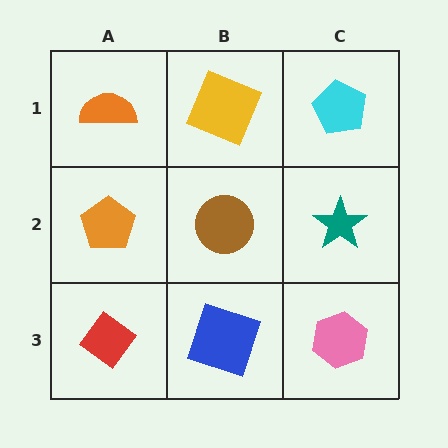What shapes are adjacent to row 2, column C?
A cyan pentagon (row 1, column C), a pink hexagon (row 3, column C), a brown circle (row 2, column B).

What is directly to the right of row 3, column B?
A pink hexagon.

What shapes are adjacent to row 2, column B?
A yellow square (row 1, column B), a blue square (row 3, column B), an orange pentagon (row 2, column A), a teal star (row 2, column C).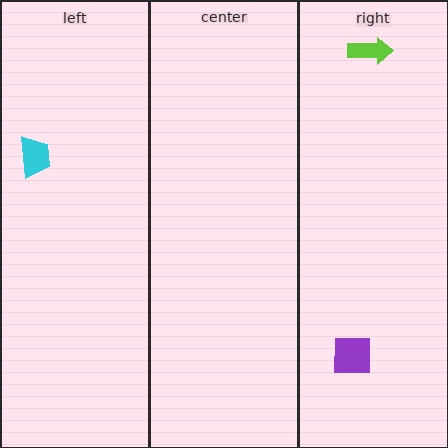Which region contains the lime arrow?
The right region.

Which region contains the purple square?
The right region.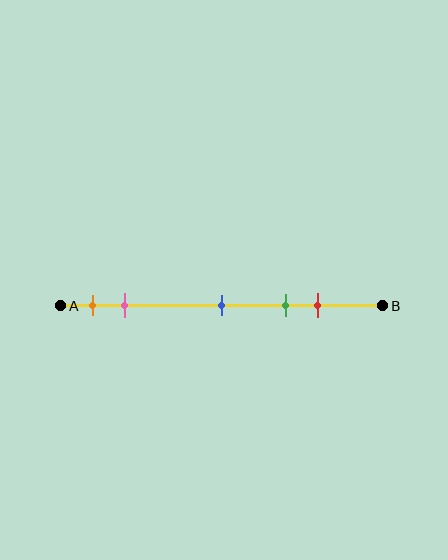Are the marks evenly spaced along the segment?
No, the marks are not evenly spaced.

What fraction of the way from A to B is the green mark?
The green mark is approximately 70% (0.7) of the way from A to B.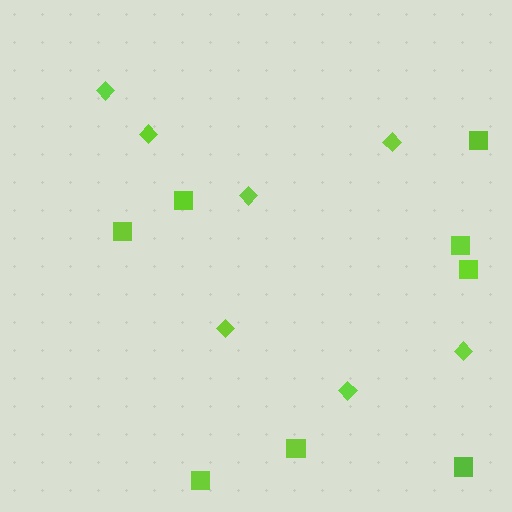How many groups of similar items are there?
There are 2 groups: one group of squares (8) and one group of diamonds (7).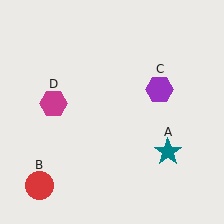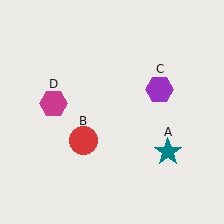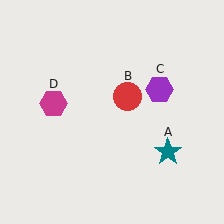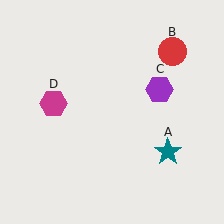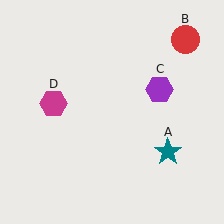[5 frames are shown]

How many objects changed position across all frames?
1 object changed position: red circle (object B).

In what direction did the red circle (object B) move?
The red circle (object B) moved up and to the right.